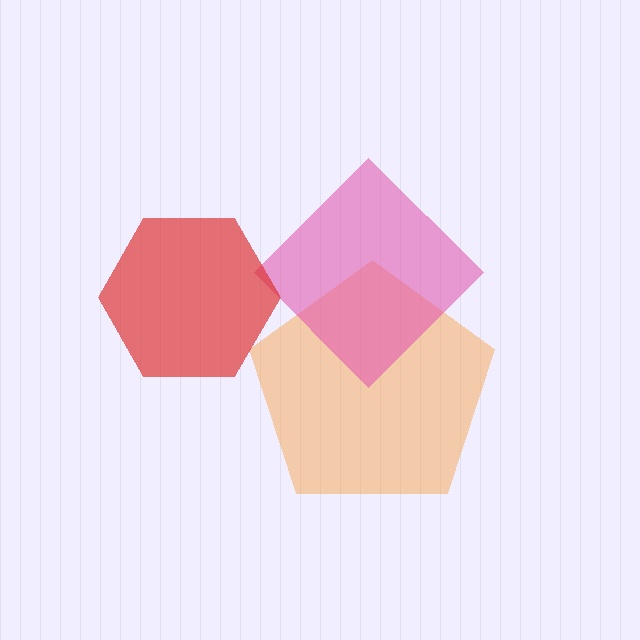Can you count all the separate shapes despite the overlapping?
Yes, there are 3 separate shapes.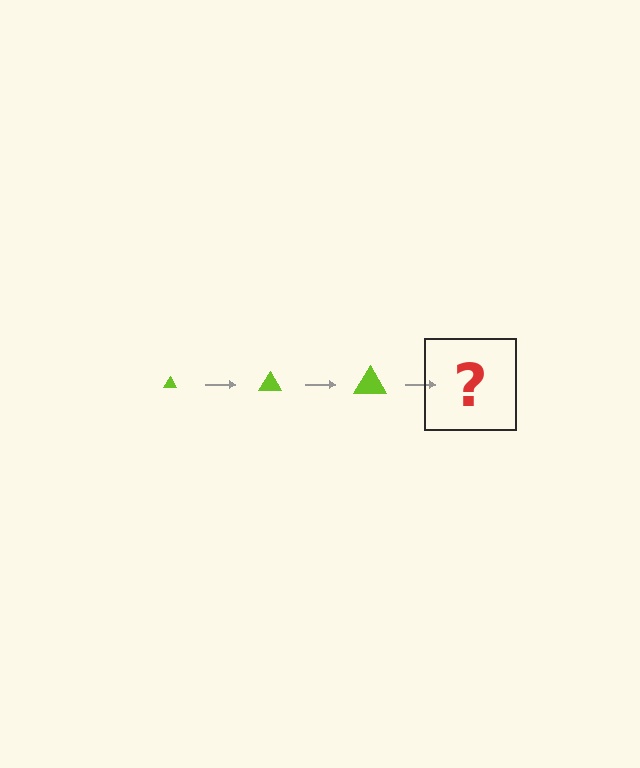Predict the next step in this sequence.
The next step is a lime triangle, larger than the previous one.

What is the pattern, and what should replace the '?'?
The pattern is that the triangle gets progressively larger each step. The '?' should be a lime triangle, larger than the previous one.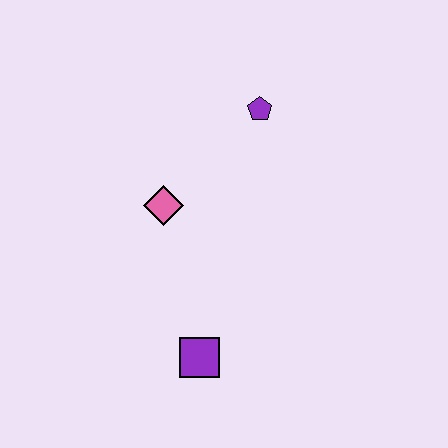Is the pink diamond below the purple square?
No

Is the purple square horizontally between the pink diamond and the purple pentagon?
Yes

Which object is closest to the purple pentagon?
The pink diamond is closest to the purple pentagon.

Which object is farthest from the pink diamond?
The purple square is farthest from the pink diamond.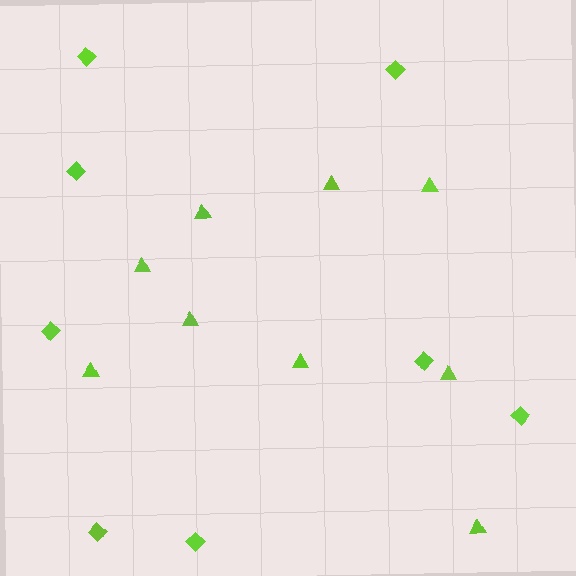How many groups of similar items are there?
There are 2 groups: one group of triangles (9) and one group of diamonds (8).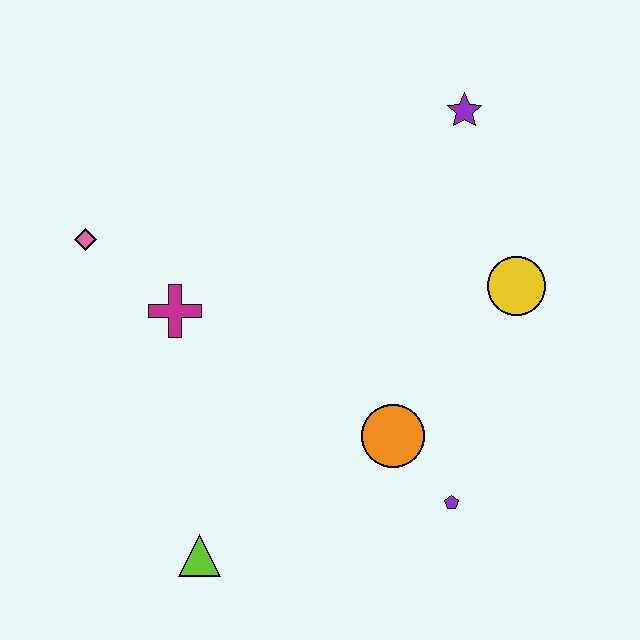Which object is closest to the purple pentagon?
The orange circle is closest to the purple pentagon.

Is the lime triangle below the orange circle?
Yes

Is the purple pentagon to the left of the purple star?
Yes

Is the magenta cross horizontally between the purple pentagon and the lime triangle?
No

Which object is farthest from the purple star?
The lime triangle is farthest from the purple star.